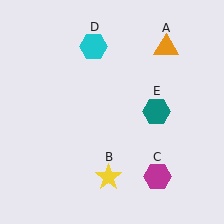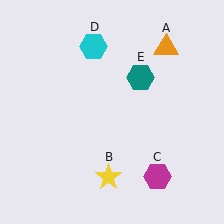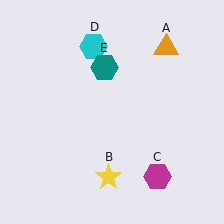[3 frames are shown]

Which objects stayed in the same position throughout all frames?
Orange triangle (object A) and yellow star (object B) and magenta hexagon (object C) and cyan hexagon (object D) remained stationary.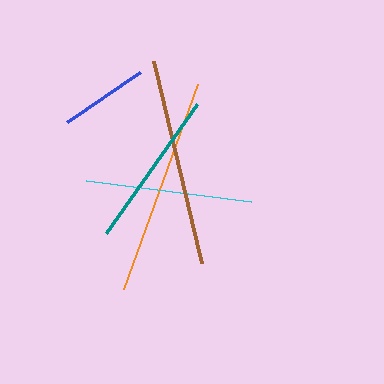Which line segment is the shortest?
The blue line is the shortest at approximately 88 pixels.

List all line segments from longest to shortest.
From longest to shortest: orange, brown, cyan, teal, blue.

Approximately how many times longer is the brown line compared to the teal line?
The brown line is approximately 1.3 times the length of the teal line.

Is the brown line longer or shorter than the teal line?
The brown line is longer than the teal line.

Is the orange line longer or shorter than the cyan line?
The orange line is longer than the cyan line.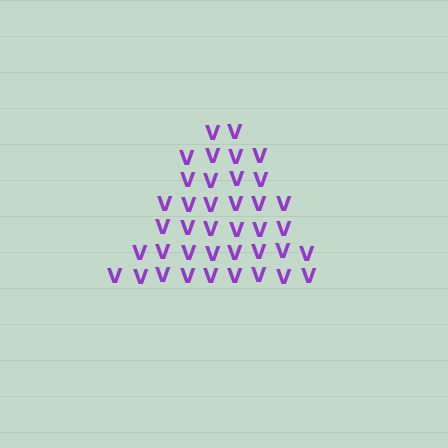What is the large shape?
The large shape is a triangle.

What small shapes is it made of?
It is made of small letter V's.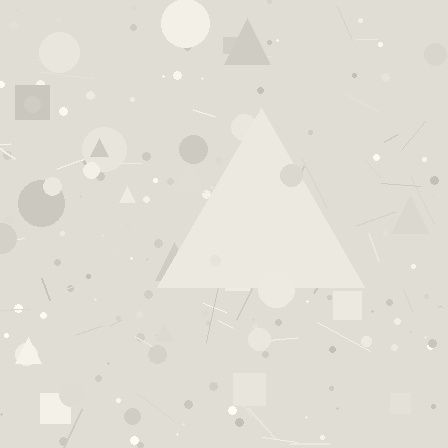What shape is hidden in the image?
A triangle is hidden in the image.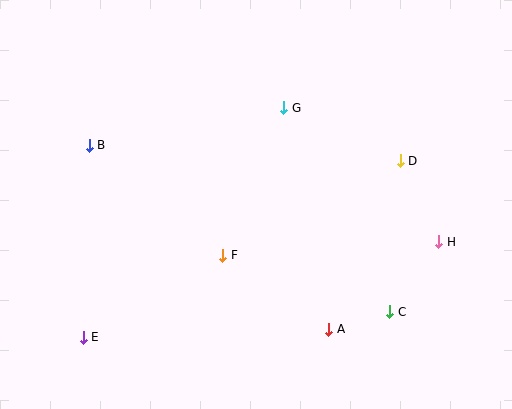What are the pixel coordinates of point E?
Point E is at (83, 337).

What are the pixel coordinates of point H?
Point H is at (439, 242).